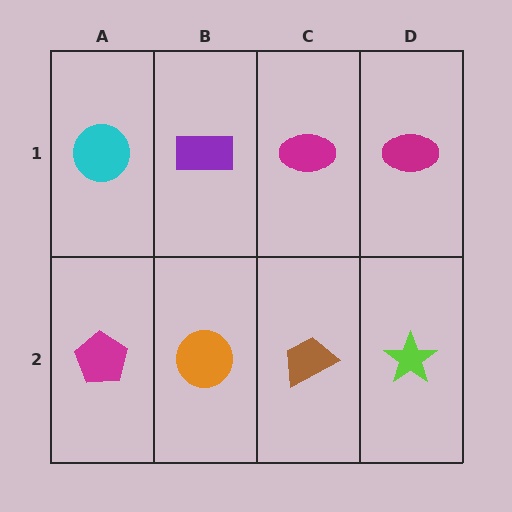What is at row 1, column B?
A purple rectangle.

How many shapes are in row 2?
4 shapes.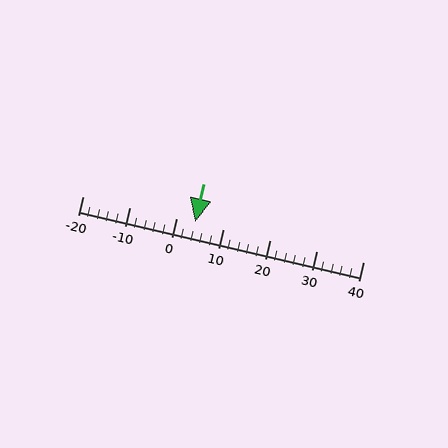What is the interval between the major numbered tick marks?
The major tick marks are spaced 10 units apart.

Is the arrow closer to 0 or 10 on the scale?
The arrow is closer to 0.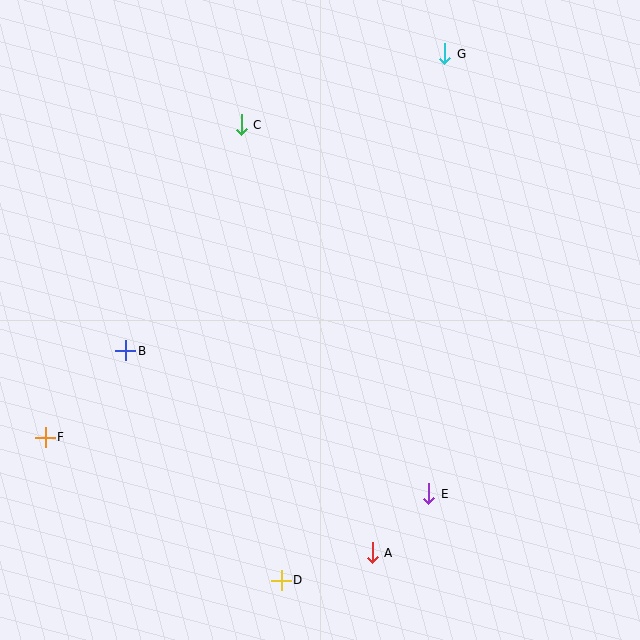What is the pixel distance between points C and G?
The distance between C and G is 216 pixels.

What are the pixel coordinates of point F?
Point F is at (45, 437).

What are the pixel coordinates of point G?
Point G is at (445, 54).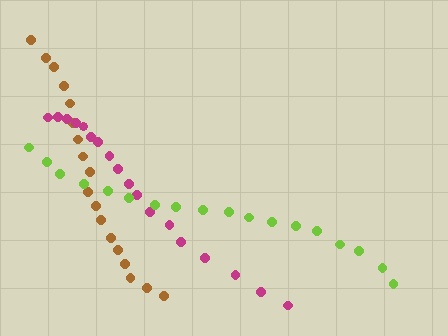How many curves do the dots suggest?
There are 3 distinct paths.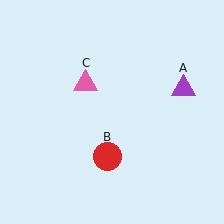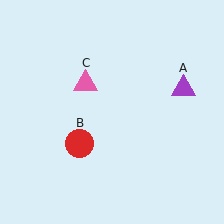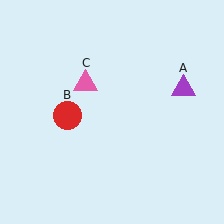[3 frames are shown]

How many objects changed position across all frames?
1 object changed position: red circle (object B).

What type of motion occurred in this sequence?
The red circle (object B) rotated clockwise around the center of the scene.